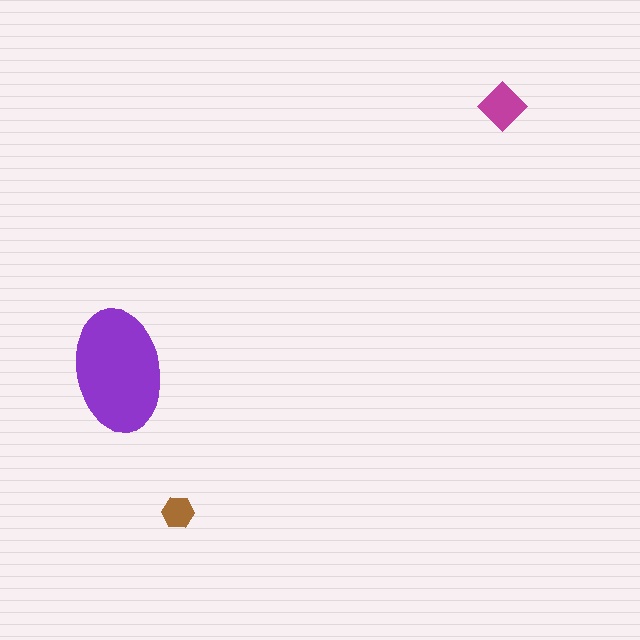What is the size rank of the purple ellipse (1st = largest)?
1st.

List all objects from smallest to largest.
The brown hexagon, the magenta diamond, the purple ellipse.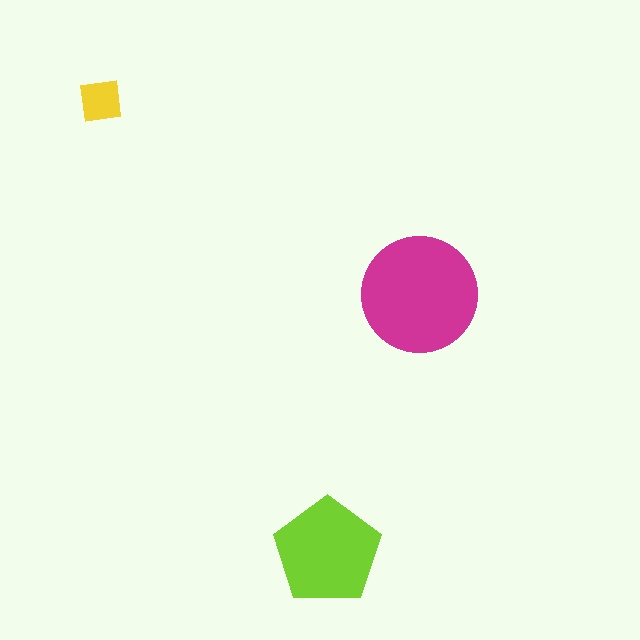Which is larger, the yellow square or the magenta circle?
The magenta circle.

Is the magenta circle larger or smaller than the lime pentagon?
Larger.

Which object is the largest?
The magenta circle.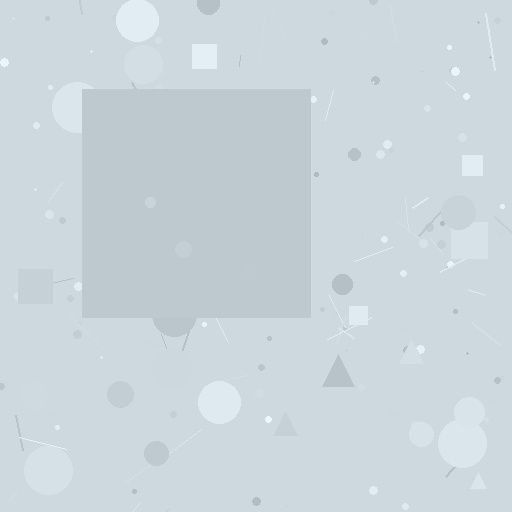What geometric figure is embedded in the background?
A square is embedded in the background.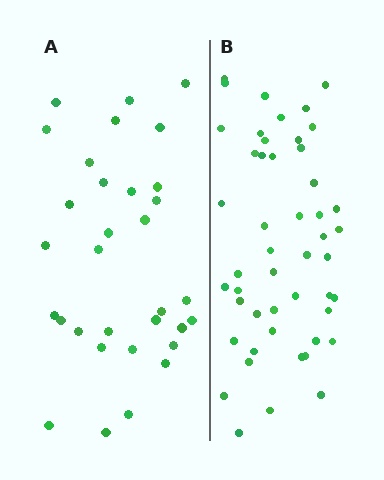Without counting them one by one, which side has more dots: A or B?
Region B (the right region) has more dots.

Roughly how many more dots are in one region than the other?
Region B has approximately 15 more dots than region A.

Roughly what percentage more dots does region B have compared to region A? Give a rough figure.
About 55% more.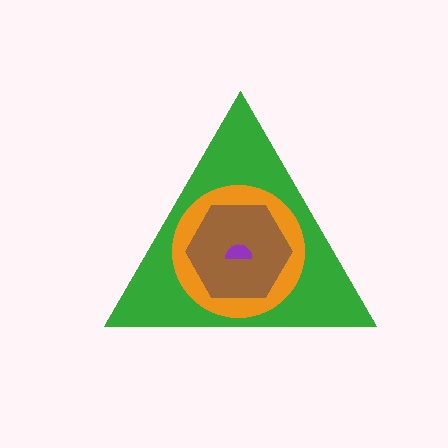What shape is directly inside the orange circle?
The brown hexagon.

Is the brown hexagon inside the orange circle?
Yes.